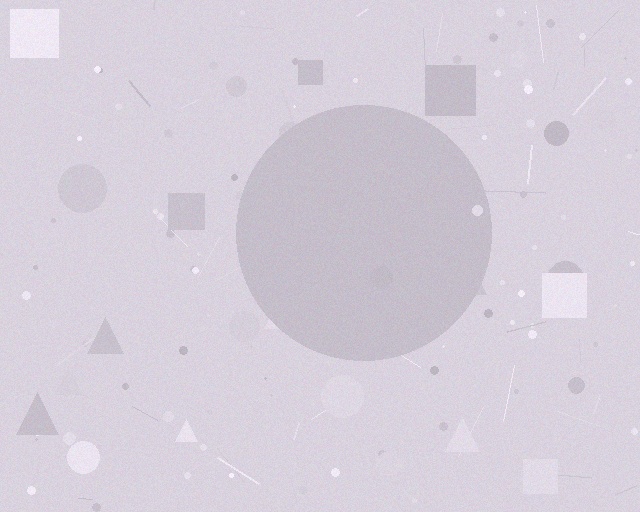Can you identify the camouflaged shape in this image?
The camouflaged shape is a circle.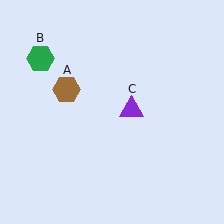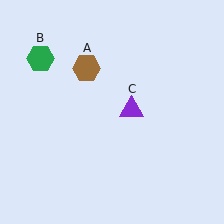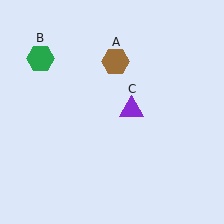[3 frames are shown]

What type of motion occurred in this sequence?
The brown hexagon (object A) rotated clockwise around the center of the scene.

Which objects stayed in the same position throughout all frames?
Green hexagon (object B) and purple triangle (object C) remained stationary.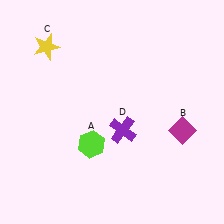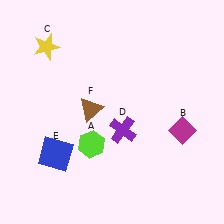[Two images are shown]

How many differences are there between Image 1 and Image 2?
There are 2 differences between the two images.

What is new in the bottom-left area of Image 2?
A blue square (E) was added in the bottom-left area of Image 2.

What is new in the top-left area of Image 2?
A brown triangle (F) was added in the top-left area of Image 2.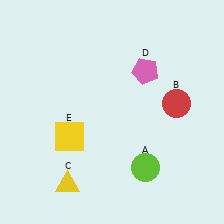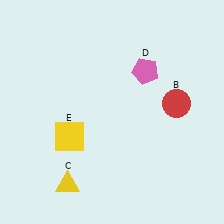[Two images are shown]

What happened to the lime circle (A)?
The lime circle (A) was removed in Image 2. It was in the bottom-right area of Image 1.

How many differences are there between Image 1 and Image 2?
There is 1 difference between the two images.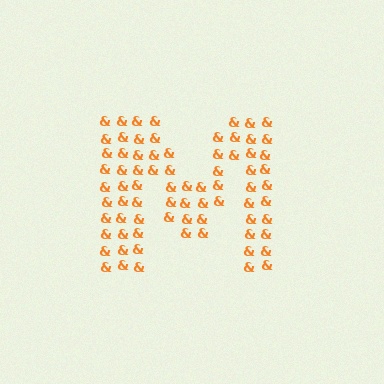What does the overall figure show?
The overall figure shows the letter M.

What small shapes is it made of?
It is made of small ampersands.